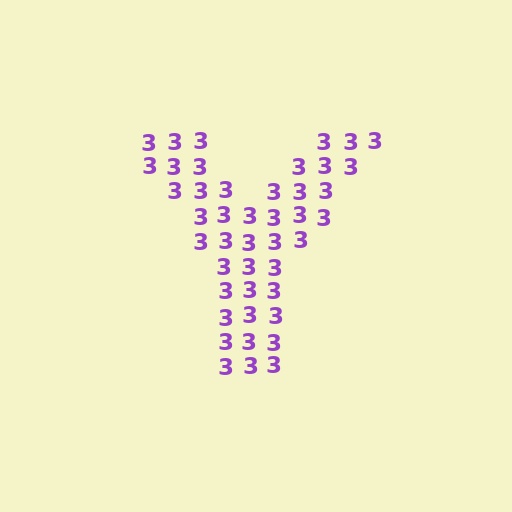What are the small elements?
The small elements are digit 3's.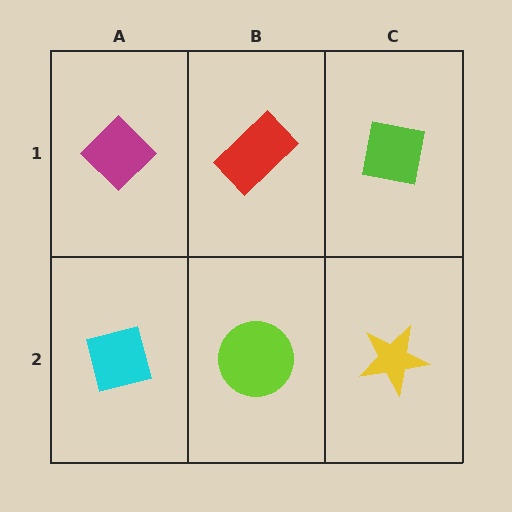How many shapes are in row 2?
3 shapes.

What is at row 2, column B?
A lime circle.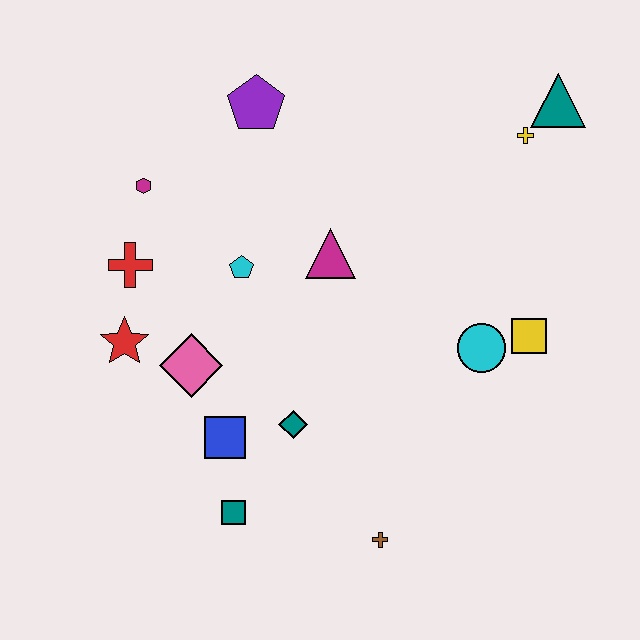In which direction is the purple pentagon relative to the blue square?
The purple pentagon is above the blue square.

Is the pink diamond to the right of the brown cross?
No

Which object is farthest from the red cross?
The teal triangle is farthest from the red cross.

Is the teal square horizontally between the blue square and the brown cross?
Yes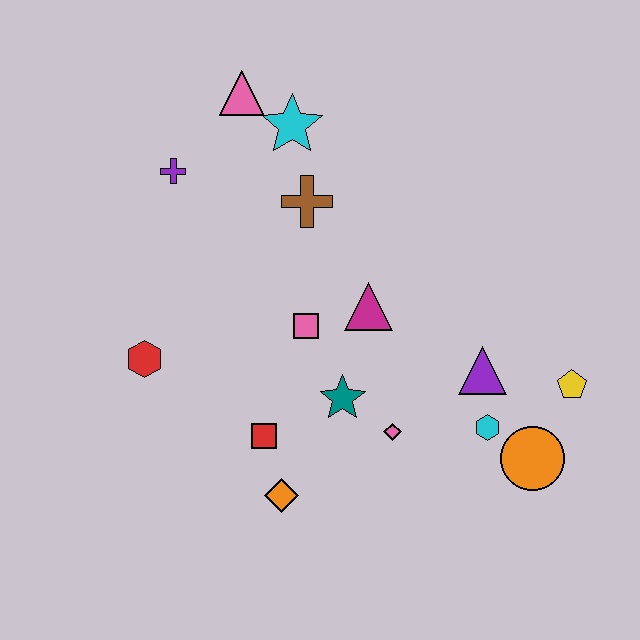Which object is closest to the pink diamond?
The teal star is closest to the pink diamond.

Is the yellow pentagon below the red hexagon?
Yes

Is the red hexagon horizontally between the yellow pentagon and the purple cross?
No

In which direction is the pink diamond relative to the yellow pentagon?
The pink diamond is to the left of the yellow pentagon.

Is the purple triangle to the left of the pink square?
No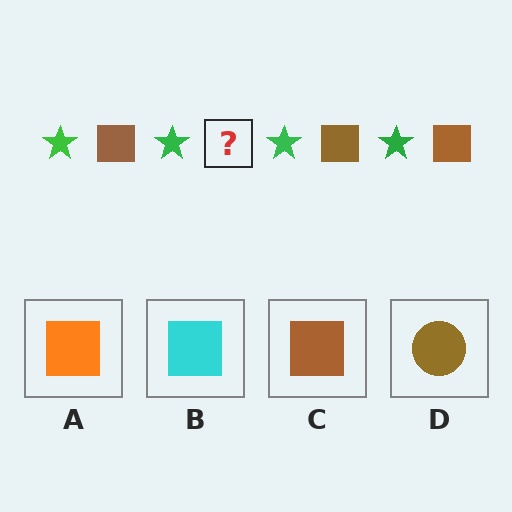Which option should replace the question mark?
Option C.